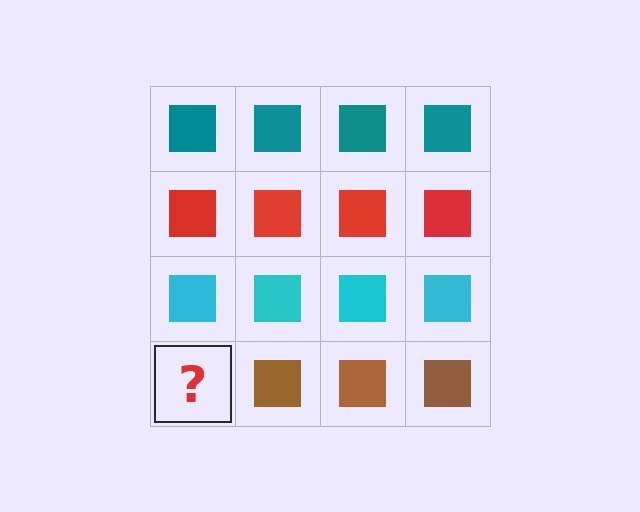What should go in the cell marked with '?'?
The missing cell should contain a brown square.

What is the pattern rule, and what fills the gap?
The rule is that each row has a consistent color. The gap should be filled with a brown square.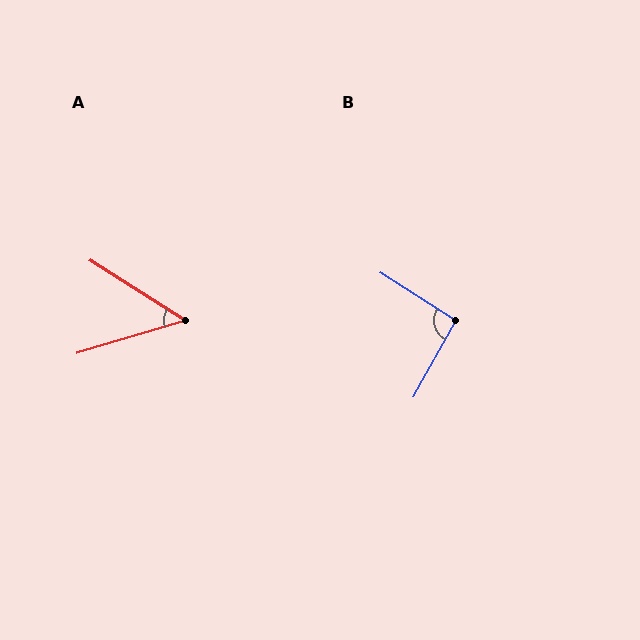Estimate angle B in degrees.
Approximately 93 degrees.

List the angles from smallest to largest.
A (49°), B (93°).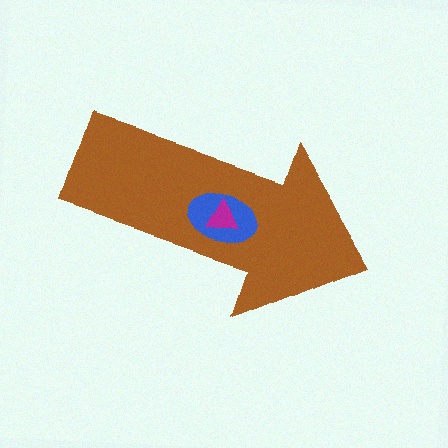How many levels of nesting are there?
3.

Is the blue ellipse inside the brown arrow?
Yes.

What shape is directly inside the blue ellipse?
The magenta triangle.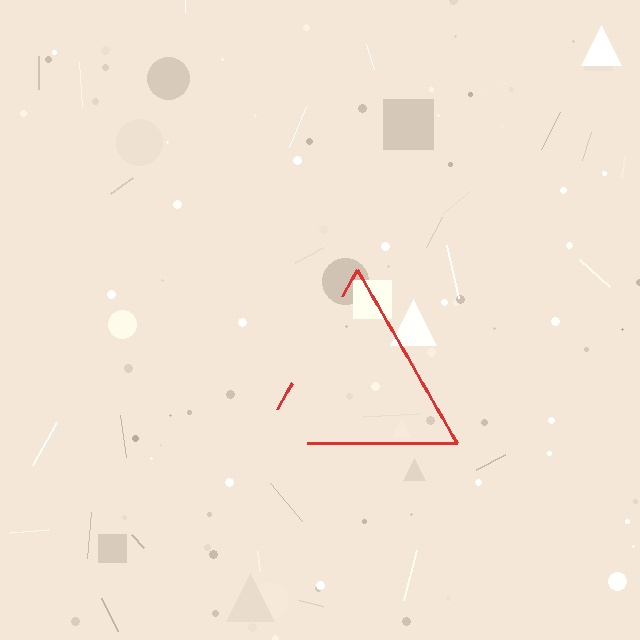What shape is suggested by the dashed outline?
The dashed outline suggests a triangle.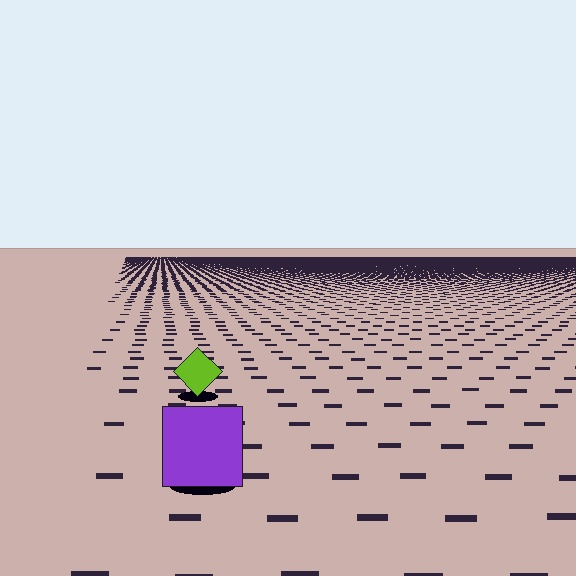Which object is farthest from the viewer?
The lime diamond is farthest from the viewer. It appears smaller and the ground texture around it is denser.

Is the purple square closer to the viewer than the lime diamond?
Yes. The purple square is closer — you can tell from the texture gradient: the ground texture is coarser near it.